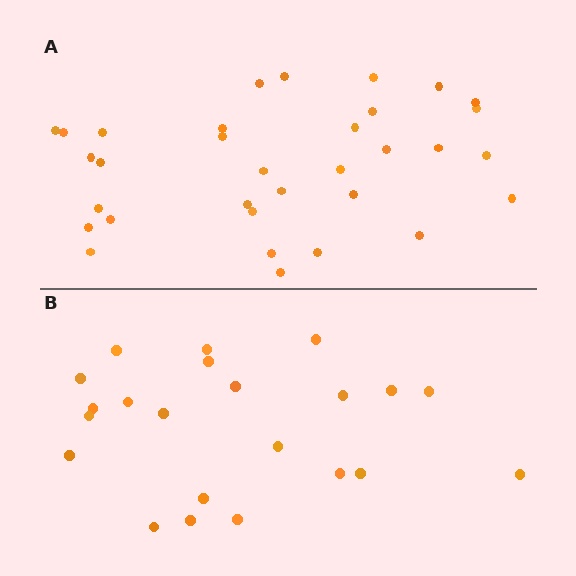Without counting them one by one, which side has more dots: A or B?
Region A (the top region) has more dots.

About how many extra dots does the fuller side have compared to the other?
Region A has roughly 12 or so more dots than region B.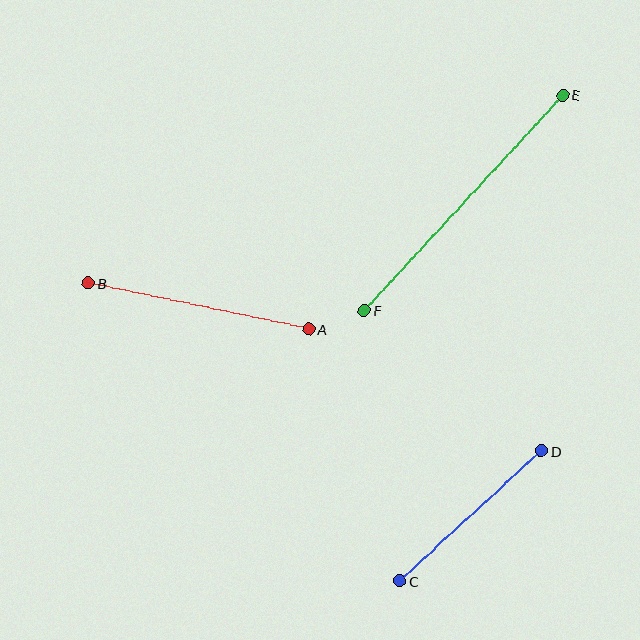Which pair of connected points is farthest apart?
Points E and F are farthest apart.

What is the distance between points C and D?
The distance is approximately 192 pixels.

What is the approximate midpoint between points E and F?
The midpoint is at approximately (463, 203) pixels.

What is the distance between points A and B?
The distance is approximately 226 pixels.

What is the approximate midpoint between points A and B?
The midpoint is at approximately (199, 306) pixels.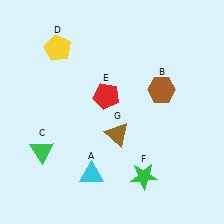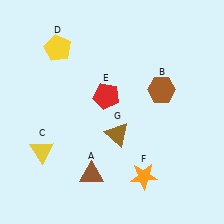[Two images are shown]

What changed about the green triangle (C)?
In Image 1, C is green. In Image 2, it changed to yellow.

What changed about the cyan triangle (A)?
In Image 1, A is cyan. In Image 2, it changed to brown.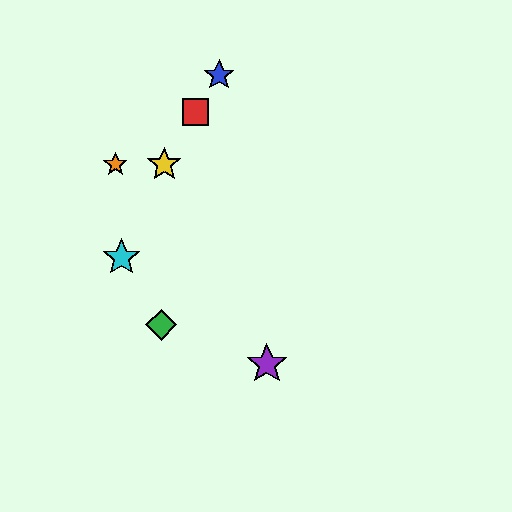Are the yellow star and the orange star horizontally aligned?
Yes, both are at y≈164.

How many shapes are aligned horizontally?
2 shapes (the yellow star, the orange star) are aligned horizontally.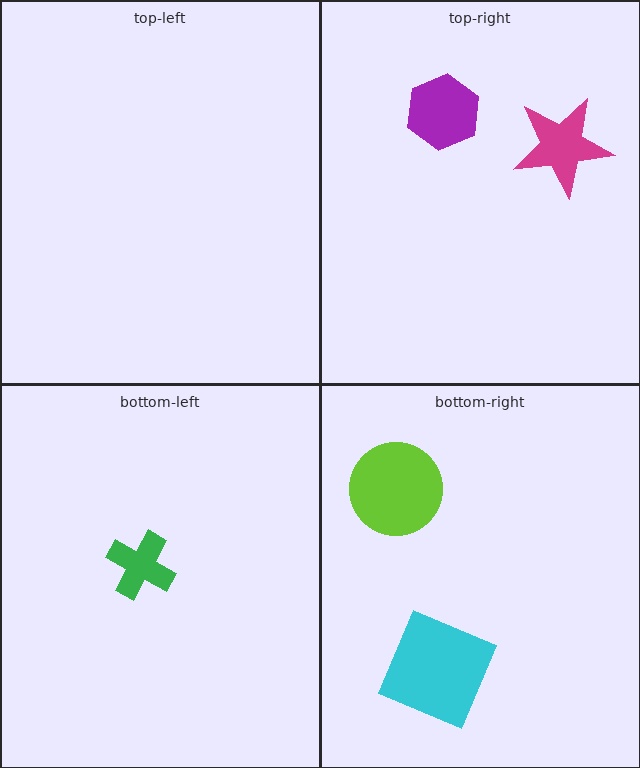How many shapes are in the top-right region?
2.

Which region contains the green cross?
The bottom-left region.